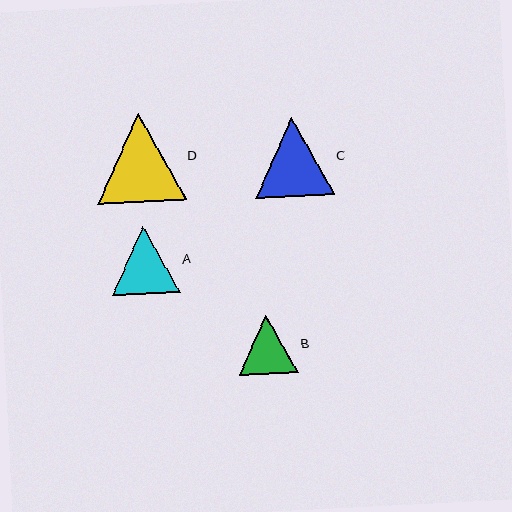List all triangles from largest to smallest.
From largest to smallest: D, C, A, B.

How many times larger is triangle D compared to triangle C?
Triangle D is approximately 1.1 times the size of triangle C.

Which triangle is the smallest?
Triangle B is the smallest with a size of approximately 59 pixels.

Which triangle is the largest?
Triangle D is the largest with a size of approximately 88 pixels.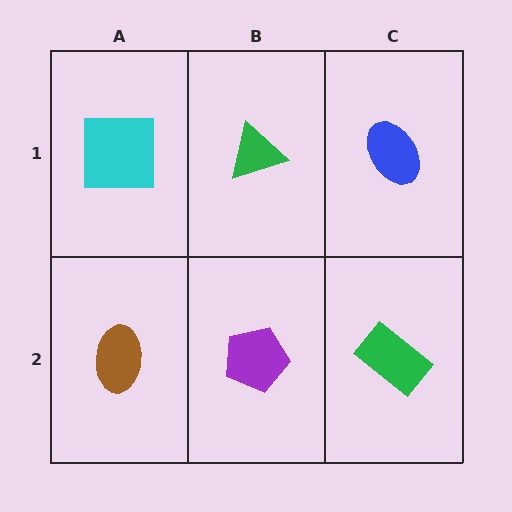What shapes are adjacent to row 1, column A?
A brown ellipse (row 2, column A), a green triangle (row 1, column B).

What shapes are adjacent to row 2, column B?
A green triangle (row 1, column B), a brown ellipse (row 2, column A), a green rectangle (row 2, column C).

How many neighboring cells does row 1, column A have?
2.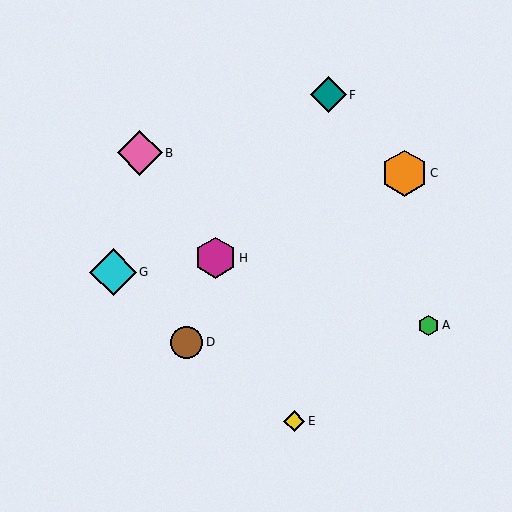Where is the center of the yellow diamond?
The center of the yellow diamond is at (294, 421).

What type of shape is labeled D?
Shape D is a brown circle.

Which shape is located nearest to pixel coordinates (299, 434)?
The yellow diamond (labeled E) at (294, 421) is nearest to that location.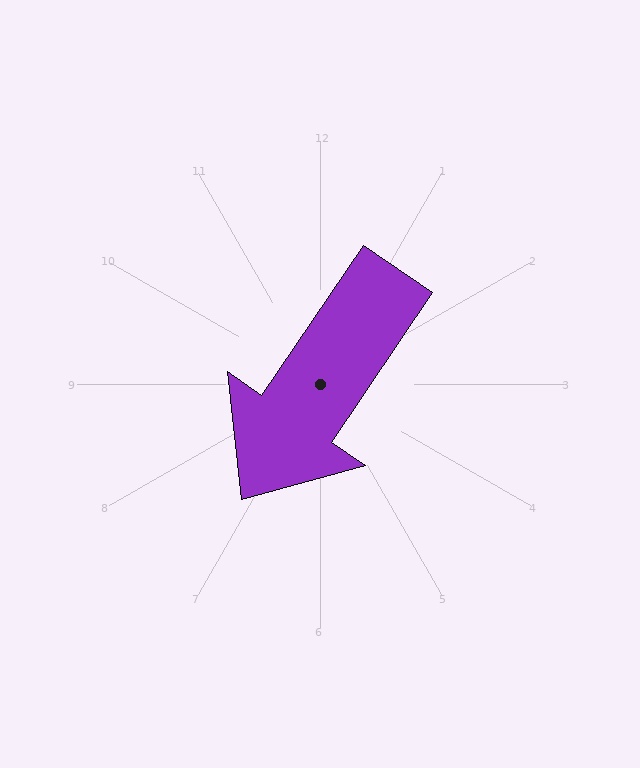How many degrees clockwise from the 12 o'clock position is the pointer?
Approximately 214 degrees.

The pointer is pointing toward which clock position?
Roughly 7 o'clock.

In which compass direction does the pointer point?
Southwest.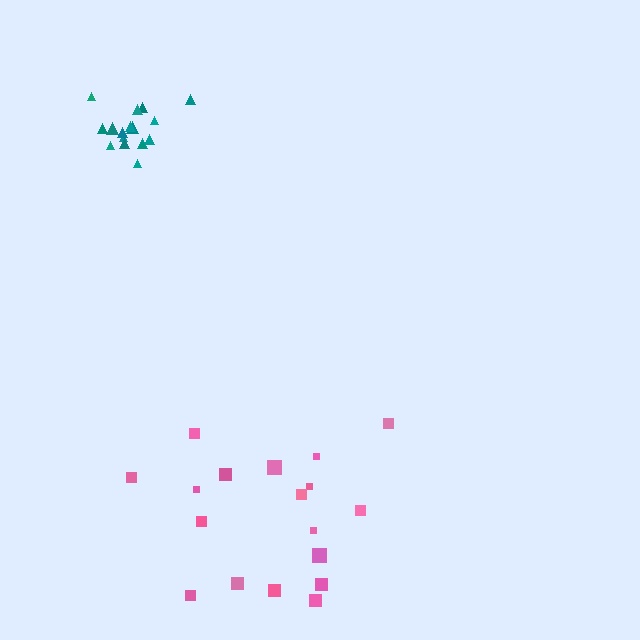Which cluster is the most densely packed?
Teal.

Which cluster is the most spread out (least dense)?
Pink.